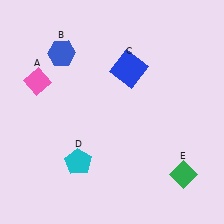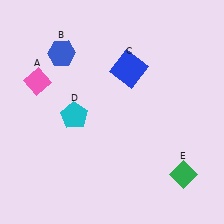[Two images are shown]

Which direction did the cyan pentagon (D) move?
The cyan pentagon (D) moved up.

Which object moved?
The cyan pentagon (D) moved up.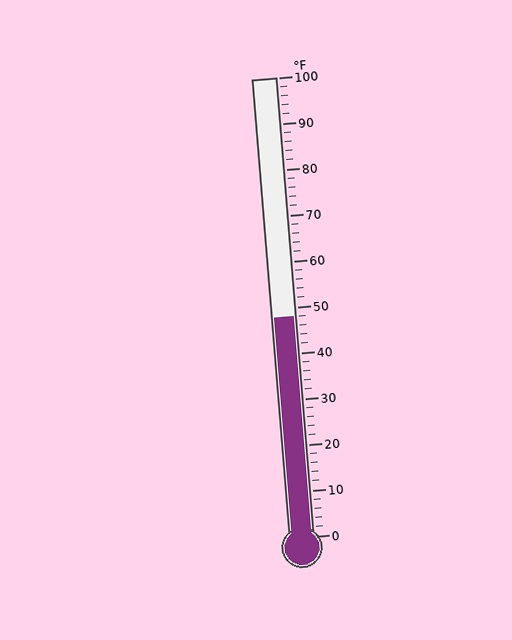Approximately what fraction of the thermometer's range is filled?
The thermometer is filled to approximately 50% of its range.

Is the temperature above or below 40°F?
The temperature is above 40°F.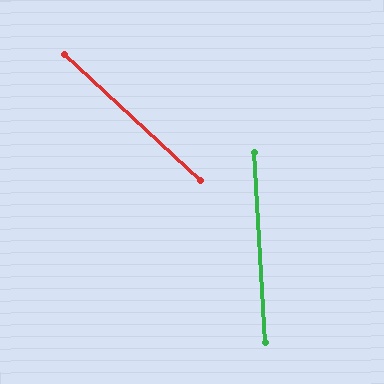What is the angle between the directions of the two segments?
Approximately 44 degrees.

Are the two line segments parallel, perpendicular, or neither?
Neither parallel nor perpendicular — they differ by about 44°.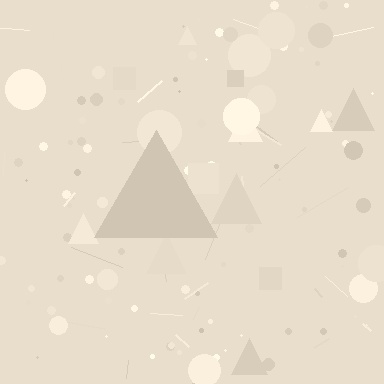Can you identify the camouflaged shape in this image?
The camouflaged shape is a triangle.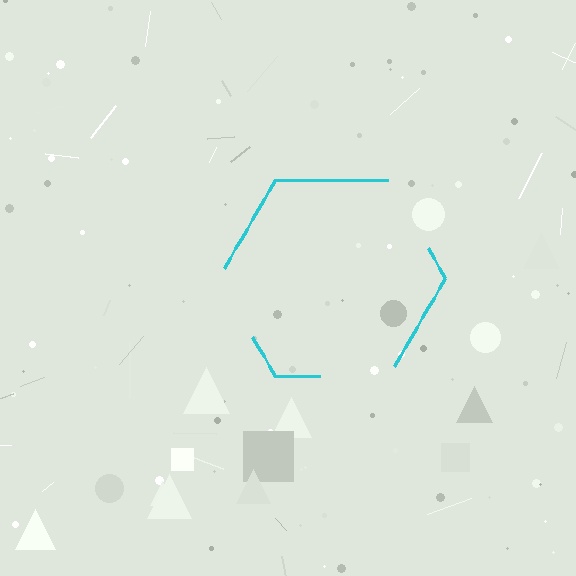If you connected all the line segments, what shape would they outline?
They would outline a hexagon.